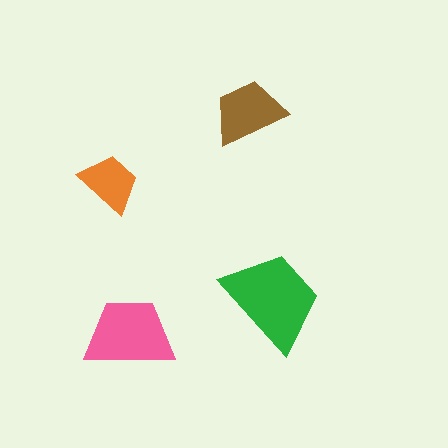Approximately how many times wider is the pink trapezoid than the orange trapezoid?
About 1.5 times wider.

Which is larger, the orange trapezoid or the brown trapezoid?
The brown one.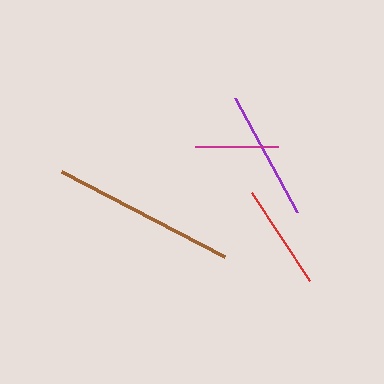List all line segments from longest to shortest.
From longest to shortest: brown, purple, red, magenta.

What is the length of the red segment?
The red segment is approximately 105 pixels long.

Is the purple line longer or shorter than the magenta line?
The purple line is longer than the magenta line.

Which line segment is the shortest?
The magenta line is the shortest at approximately 83 pixels.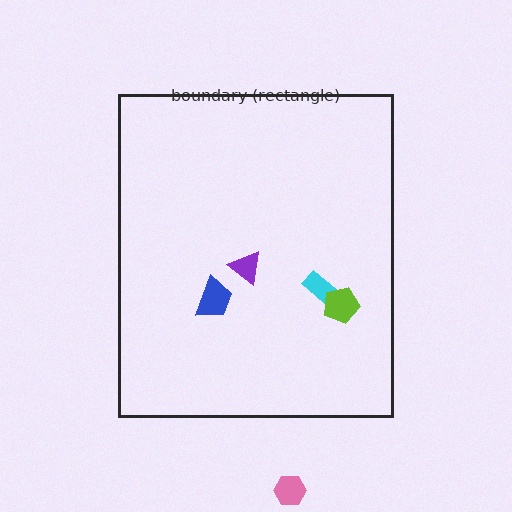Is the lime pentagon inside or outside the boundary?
Inside.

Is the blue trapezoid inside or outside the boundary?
Inside.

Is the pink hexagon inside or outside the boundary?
Outside.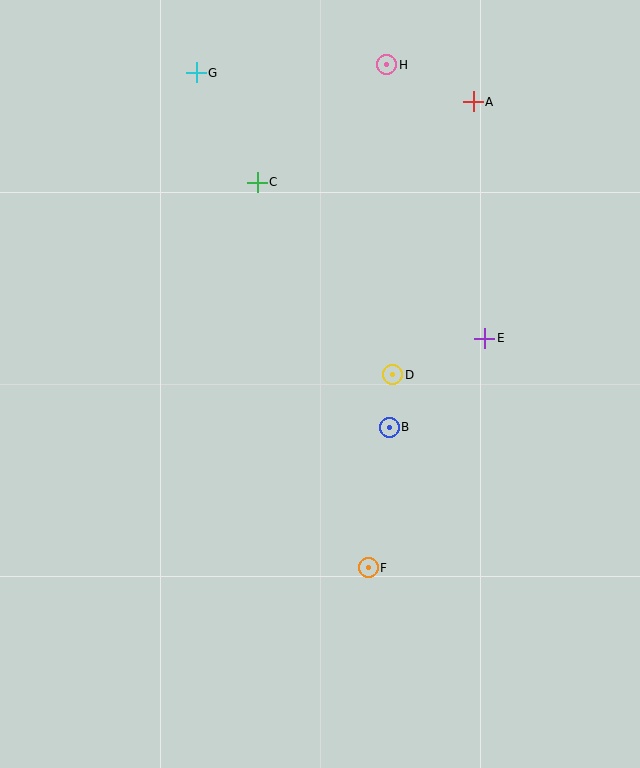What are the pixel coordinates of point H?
Point H is at (387, 65).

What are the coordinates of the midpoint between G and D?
The midpoint between G and D is at (294, 224).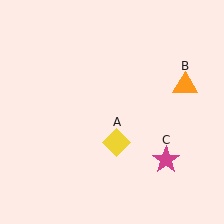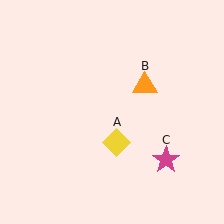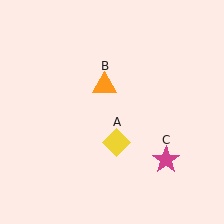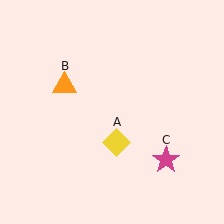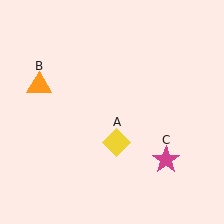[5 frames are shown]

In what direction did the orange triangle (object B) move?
The orange triangle (object B) moved left.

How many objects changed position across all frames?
1 object changed position: orange triangle (object B).